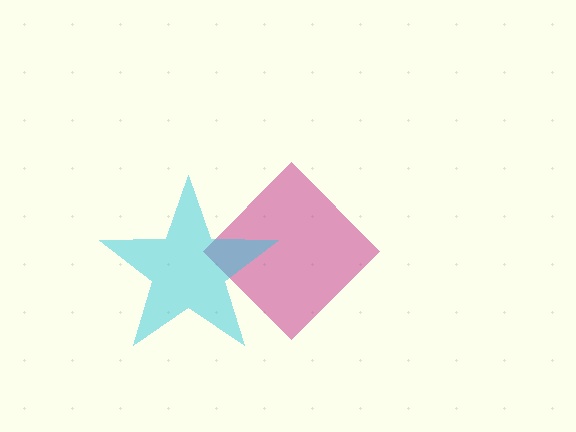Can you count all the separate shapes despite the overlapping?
Yes, there are 2 separate shapes.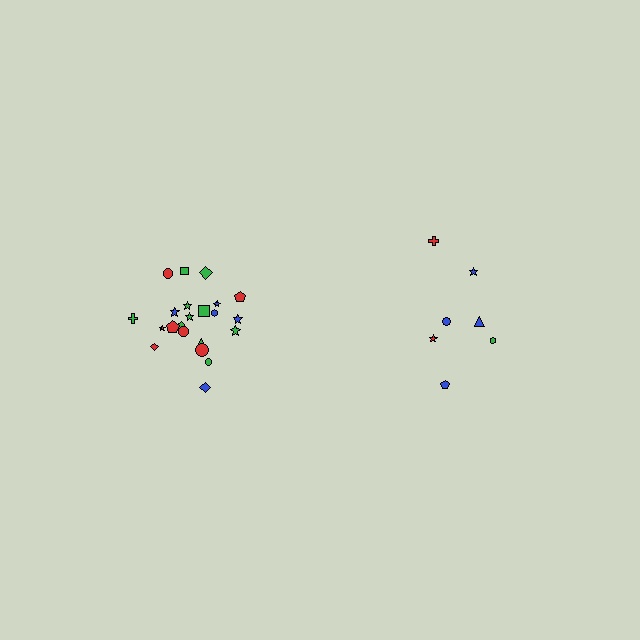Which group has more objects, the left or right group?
The left group.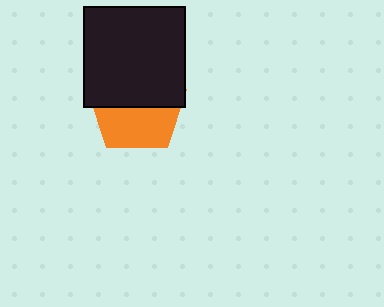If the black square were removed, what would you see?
You would see the complete orange pentagon.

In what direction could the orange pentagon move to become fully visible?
The orange pentagon could move down. That would shift it out from behind the black square entirely.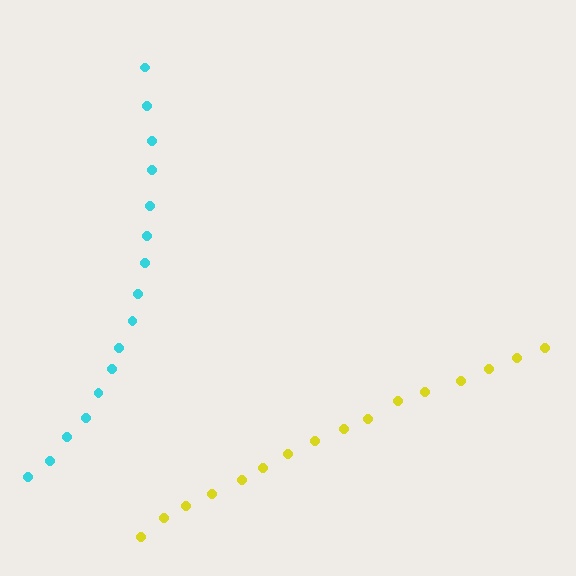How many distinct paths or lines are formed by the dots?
There are 2 distinct paths.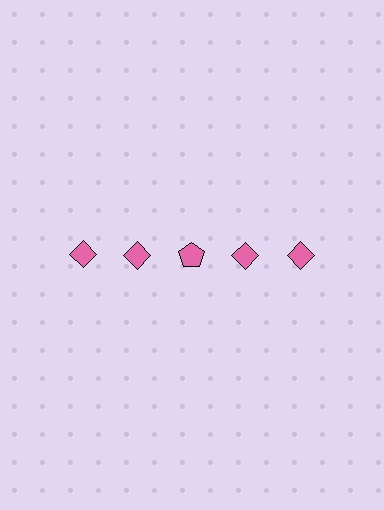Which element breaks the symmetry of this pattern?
The pink pentagon in the top row, center column breaks the symmetry. All other shapes are pink diamonds.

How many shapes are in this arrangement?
There are 5 shapes arranged in a grid pattern.